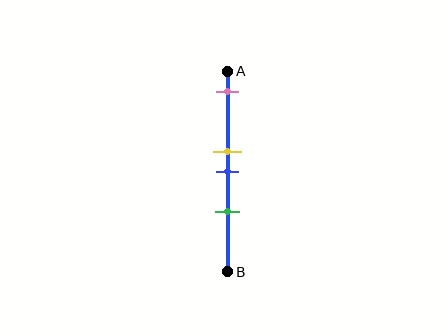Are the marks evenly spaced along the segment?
No, the marks are not evenly spaced.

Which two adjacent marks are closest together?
The yellow and blue marks are the closest adjacent pair.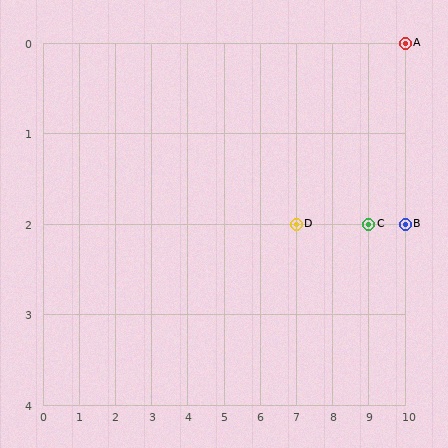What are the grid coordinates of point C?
Point C is at grid coordinates (9, 2).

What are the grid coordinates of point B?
Point B is at grid coordinates (10, 2).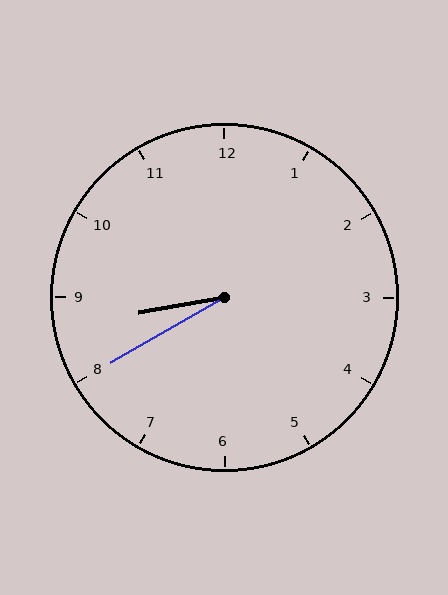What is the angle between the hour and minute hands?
Approximately 20 degrees.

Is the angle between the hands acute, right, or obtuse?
It is acute.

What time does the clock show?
8:40.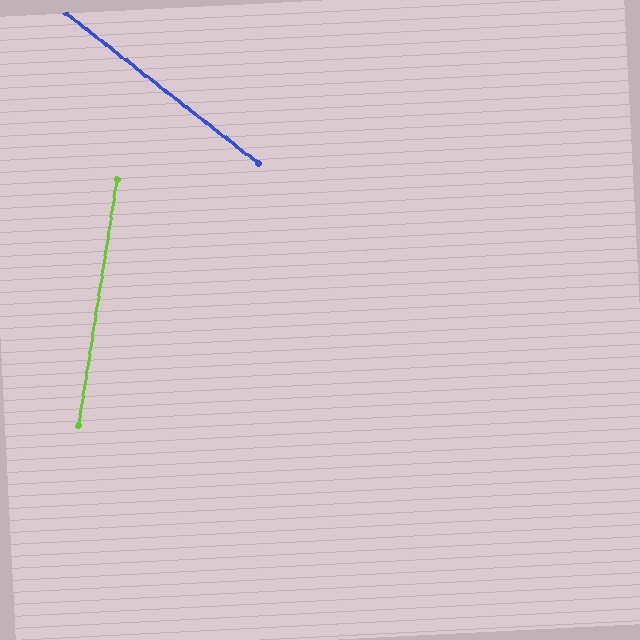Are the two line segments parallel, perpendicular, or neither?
Neither parallel nor perpendicular — they differ by about 61°.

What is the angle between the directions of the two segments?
Approximately 61 degrees.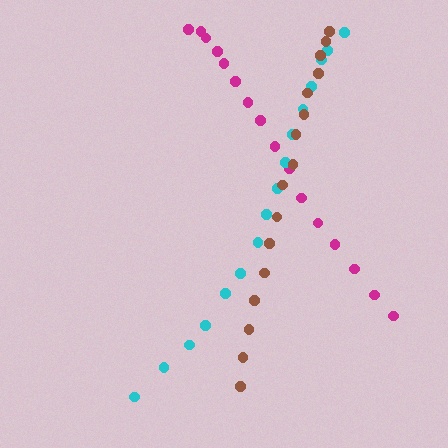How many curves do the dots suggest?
There are 3 distinct paths.